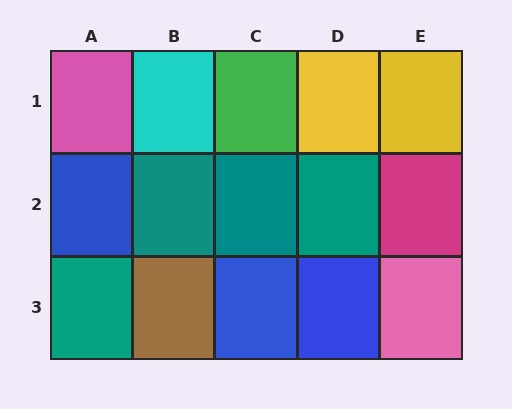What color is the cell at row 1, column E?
Yellow.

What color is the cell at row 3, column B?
Brown.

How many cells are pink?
2 cells are pink.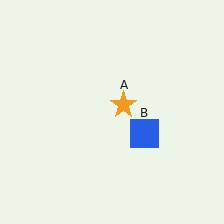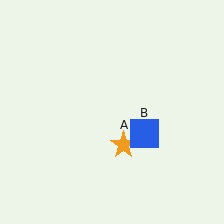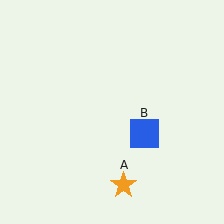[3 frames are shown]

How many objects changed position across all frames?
1 object changed position: orange star (object A).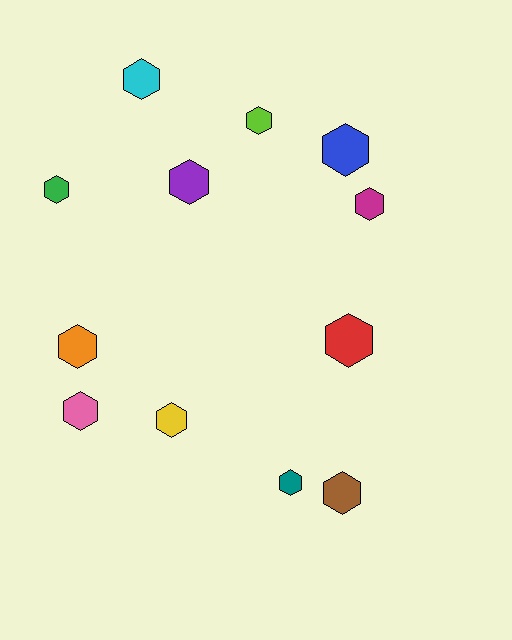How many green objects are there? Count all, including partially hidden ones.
There is 1 green object.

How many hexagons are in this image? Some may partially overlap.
There are 12 hexagons.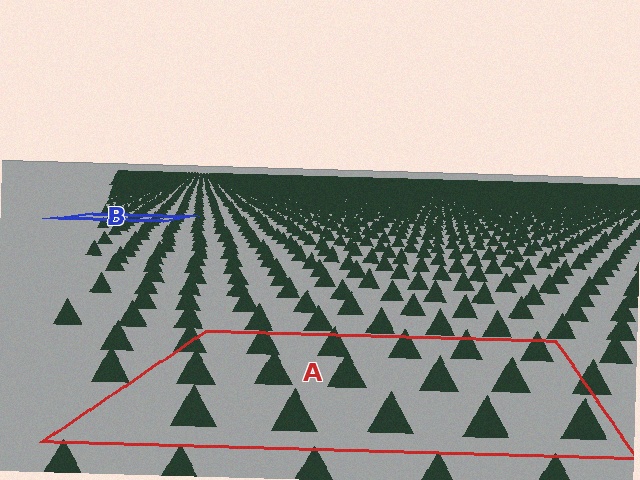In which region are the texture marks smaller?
The texture marks are smaller in region B, because it is farther away.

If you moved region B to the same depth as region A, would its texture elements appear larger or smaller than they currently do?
They would appear larger. At a closer depth, the same texture elements are projected at a bigger on-screen size.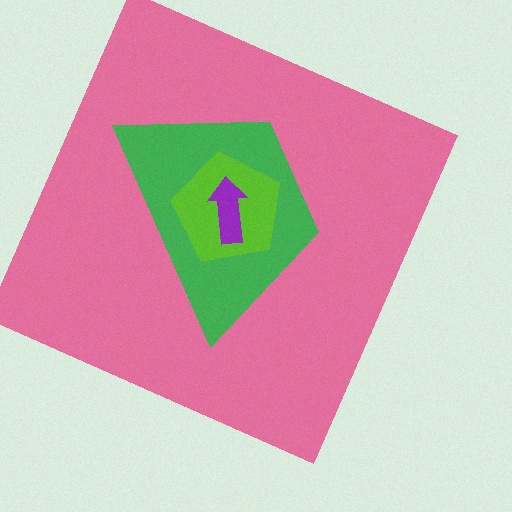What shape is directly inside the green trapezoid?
The lime pentagon.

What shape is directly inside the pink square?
The green trapezoid.